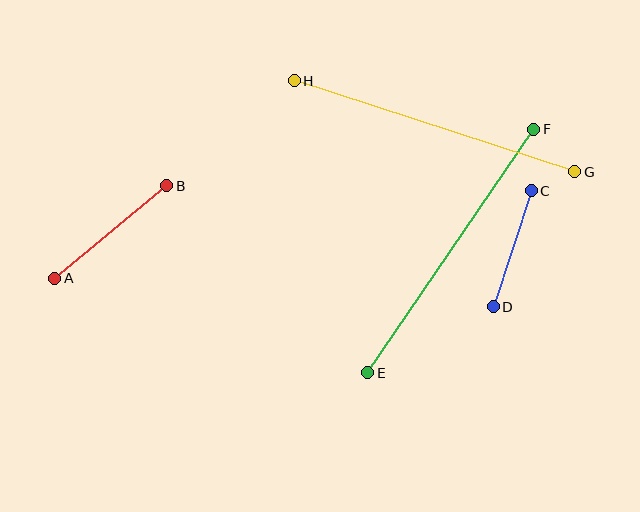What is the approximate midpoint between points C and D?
The midpoint is at approximately (512, 249) pixels.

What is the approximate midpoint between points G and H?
The midpoint is at approximately (435, 126) pixels.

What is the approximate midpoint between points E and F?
The midpoint is at approximately (451, 251) pixels.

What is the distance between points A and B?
The distance is approximately 145 pixels.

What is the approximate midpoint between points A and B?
The midpoint is at approximately (111, 232) pixels.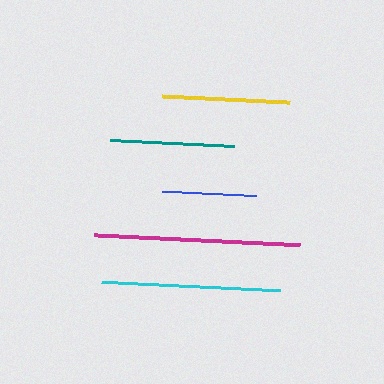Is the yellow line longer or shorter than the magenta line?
The magenta line is longer than the yellow line.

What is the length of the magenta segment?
The magenta segment is approximately 206 pixels long.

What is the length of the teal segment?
The teal segment is approximately 124 pixels long.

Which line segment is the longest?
The magenta line is the longest at approximately 206 pixels.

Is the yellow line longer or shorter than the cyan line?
The cyan line is longer than the yellow line.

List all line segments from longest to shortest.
From longest to shortest: magenta, cyan, yellow, teal, blue.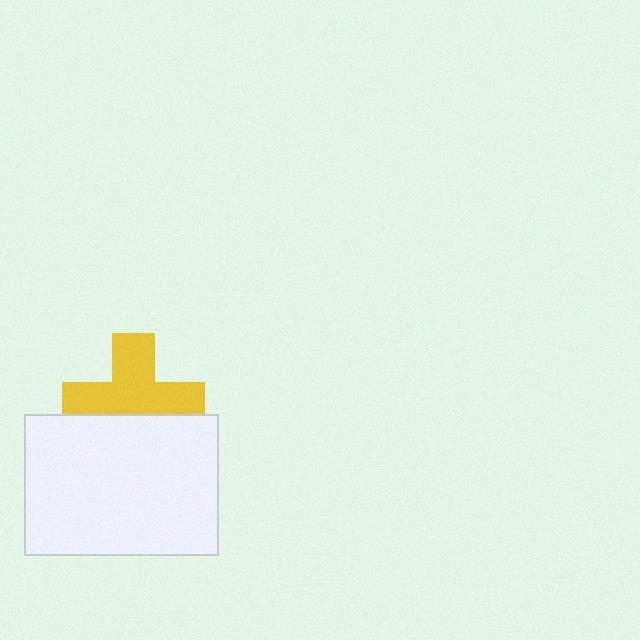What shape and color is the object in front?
The object in front is a white rectangle.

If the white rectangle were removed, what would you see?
You would see the complete yellow cross.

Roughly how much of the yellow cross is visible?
About half of it is visible (roughly 63%).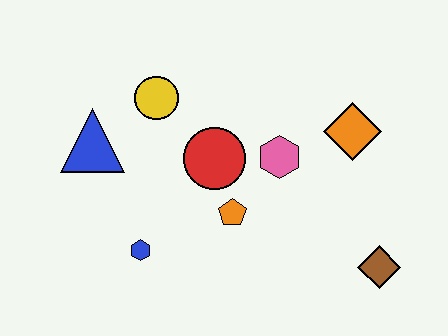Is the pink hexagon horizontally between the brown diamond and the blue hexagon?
Yes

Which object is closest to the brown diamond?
The orange diamond is closest to the brown diamond.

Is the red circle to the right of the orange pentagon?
No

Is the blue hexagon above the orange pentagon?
No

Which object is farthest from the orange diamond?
The blue triangle is farthest from the orange diamond.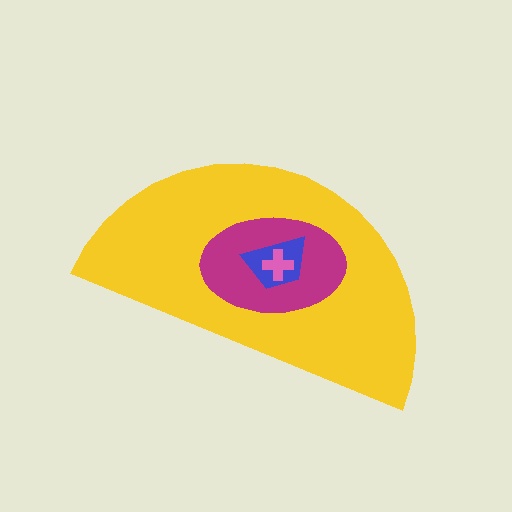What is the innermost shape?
The pink cross.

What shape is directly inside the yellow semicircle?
The magenta ellipse.